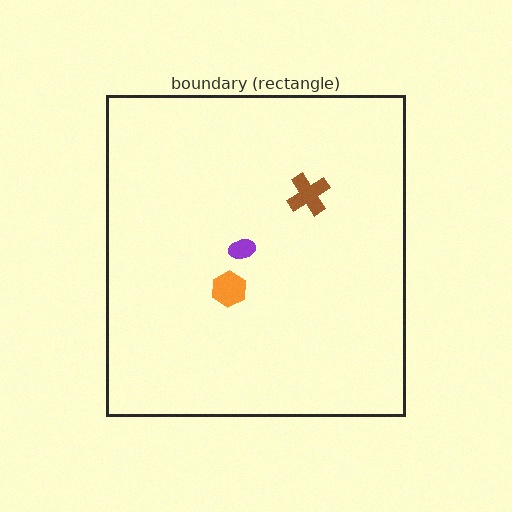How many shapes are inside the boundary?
3 inside, 0 outside.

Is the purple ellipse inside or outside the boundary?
Inside.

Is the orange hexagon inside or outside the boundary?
Inside.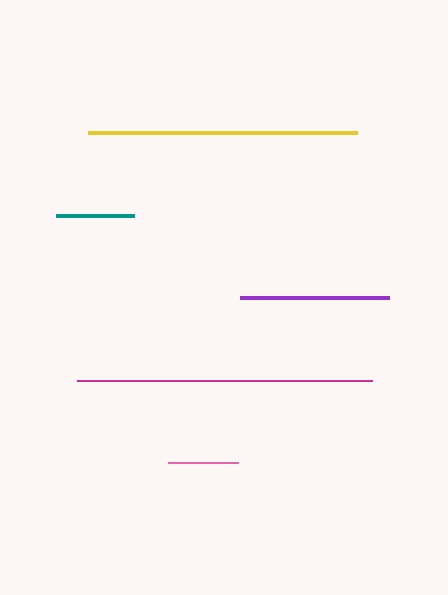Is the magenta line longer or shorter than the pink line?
The magenta line is longer than the pink line.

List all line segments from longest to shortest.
From longest to shortest: magenta, yellow, purple, teal, pink.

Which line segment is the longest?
The magenta line is the longest at approximately 294 pixels.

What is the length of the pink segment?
The pink segment is approximately 70 pixels long.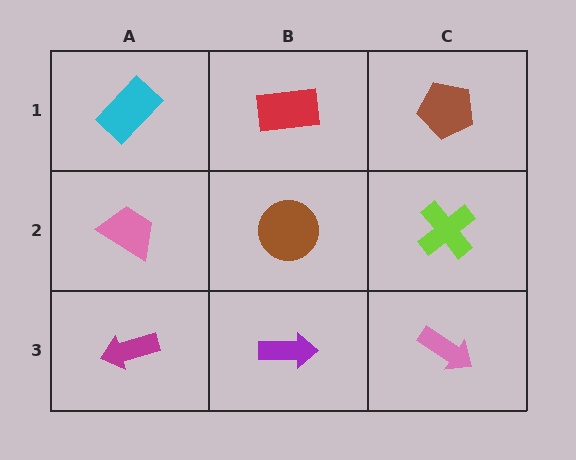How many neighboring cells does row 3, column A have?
2.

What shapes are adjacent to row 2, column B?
A red rectangle (row 1, column B), a purple arrow (row 3, column B), a pink trapezoid (row 2, column A), a lime cross (row 2, column C).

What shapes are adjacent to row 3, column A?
A pink trapezoid (row 2, column A), a purple arrow (row 3, column B).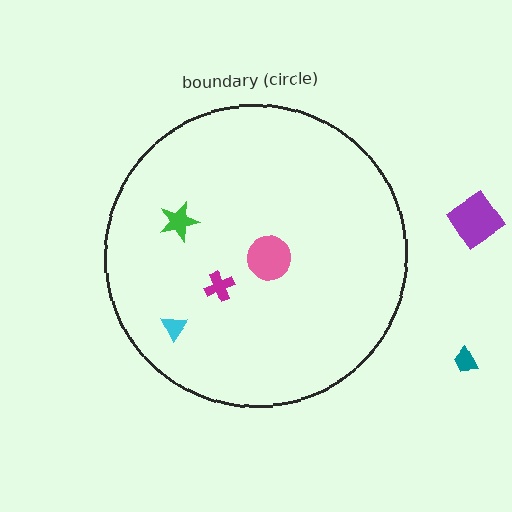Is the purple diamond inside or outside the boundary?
Outside.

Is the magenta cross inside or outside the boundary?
Inside.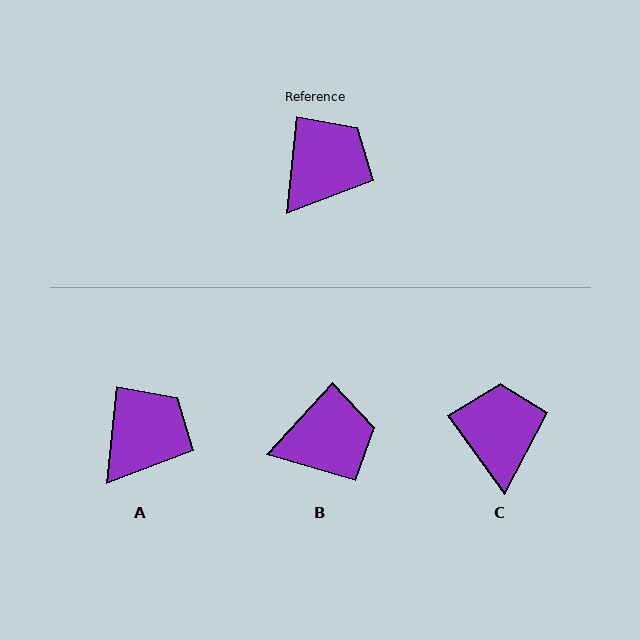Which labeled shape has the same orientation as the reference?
A.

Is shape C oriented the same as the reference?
No, it is off by about 41 degrees.